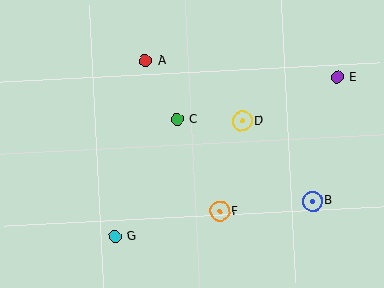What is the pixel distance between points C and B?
The distance between C and B is 158 pixels.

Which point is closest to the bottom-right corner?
Point B is closest to the bottom-right corner.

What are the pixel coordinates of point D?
Point D is at (242, 121).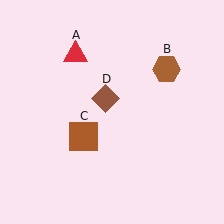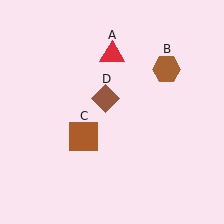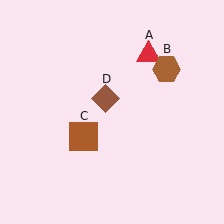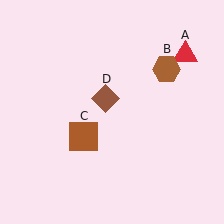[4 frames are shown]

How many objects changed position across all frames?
1 object changed position: red triangle (object A).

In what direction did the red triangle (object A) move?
The red triangle (object A) moved right.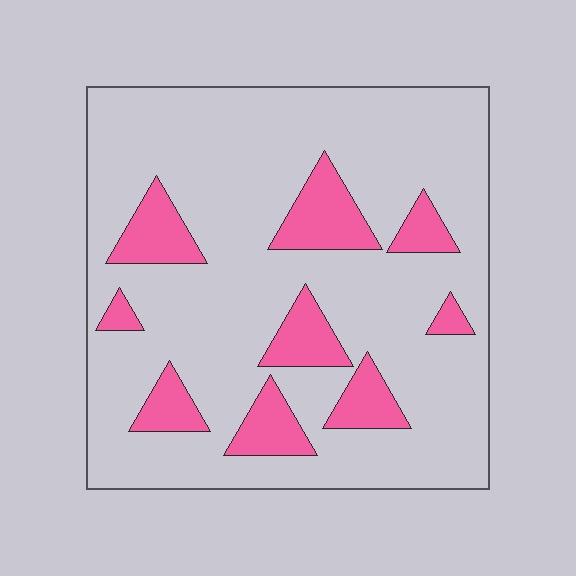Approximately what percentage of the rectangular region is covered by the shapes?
Approximately 20%.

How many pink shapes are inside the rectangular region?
9.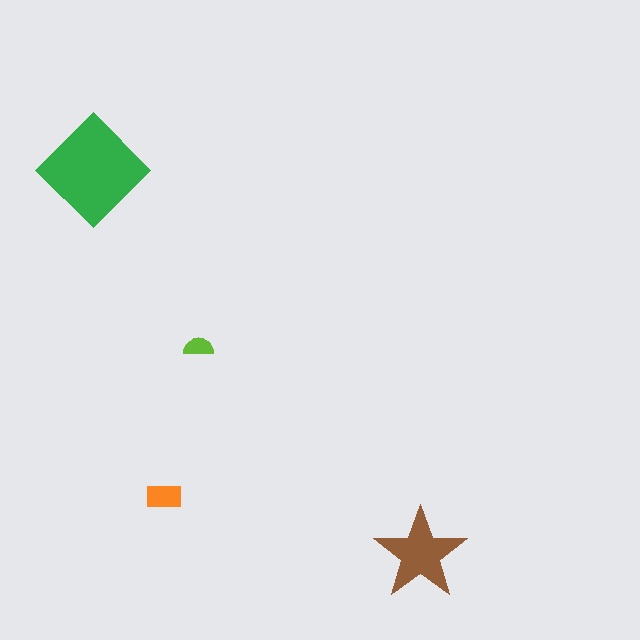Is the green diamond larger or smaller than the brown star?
Larger.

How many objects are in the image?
There are 4 objects in the image.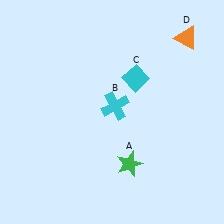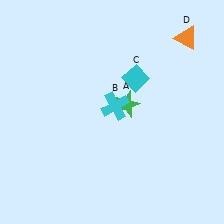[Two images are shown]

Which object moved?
The green star (A) moved up.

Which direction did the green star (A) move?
The green star (A) moved up.